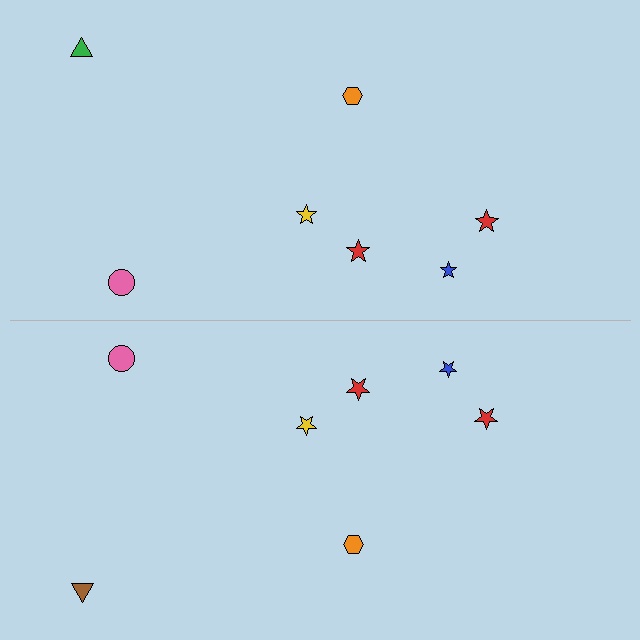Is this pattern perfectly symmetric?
No, the pattern is not perfectly symmetric. The brown triangle on the bottom side breaks the symmetry — its mirror counterpart is green.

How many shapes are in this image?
There are 14 shapes in this image.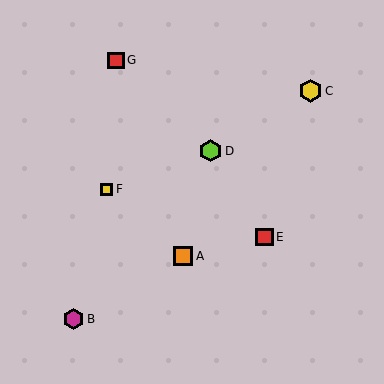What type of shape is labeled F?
Shape F is a yellow square.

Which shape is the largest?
The yellow hexagon (labeled C) is the largest.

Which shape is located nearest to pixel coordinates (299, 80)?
The yellow hexagon (labeled C) at (311, 91) is nearest to that location.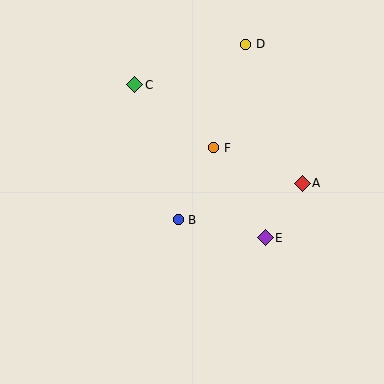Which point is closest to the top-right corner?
Point D is closest to the top-right corner.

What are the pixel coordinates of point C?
Point C is at (135, 85).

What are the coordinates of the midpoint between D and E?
The midpoint between D and E is at (256, 141).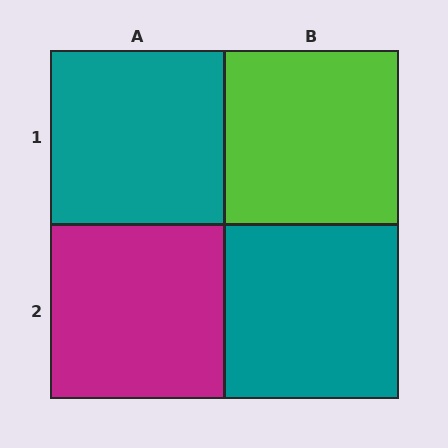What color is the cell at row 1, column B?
Lime.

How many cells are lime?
1 cell is lime.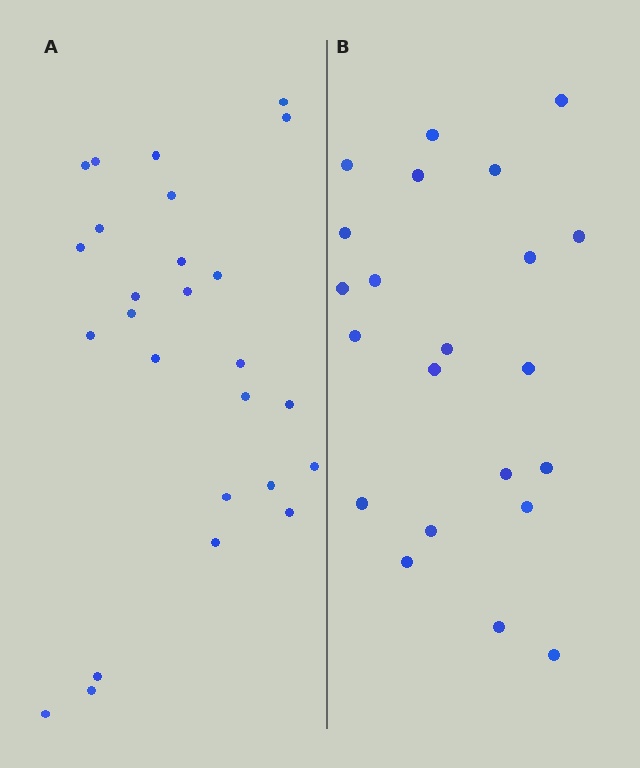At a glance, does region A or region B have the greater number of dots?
Region A (the left region) has more dots.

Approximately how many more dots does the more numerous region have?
Region A has about 4 more dots than region B.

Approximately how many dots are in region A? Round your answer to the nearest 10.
About 30 dots. (The exact count is 26, which rounds to 30.)